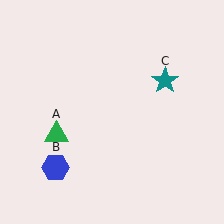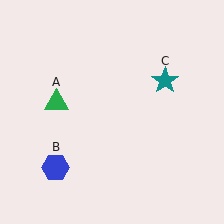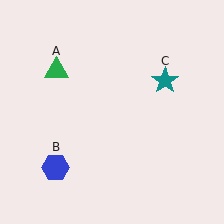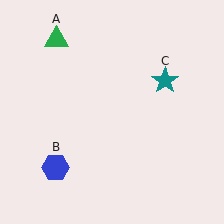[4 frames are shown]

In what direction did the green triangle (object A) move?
The green triangle (object A) moved up.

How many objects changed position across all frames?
1 object changed position: green triangle (object A).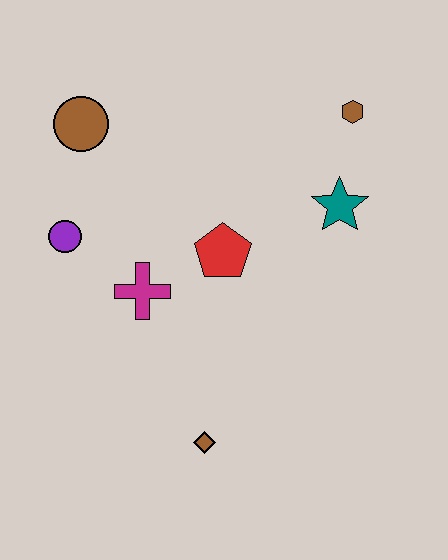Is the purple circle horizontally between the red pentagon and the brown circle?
No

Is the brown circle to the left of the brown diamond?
Yes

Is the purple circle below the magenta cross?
No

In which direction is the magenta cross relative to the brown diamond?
The magenta cross is above the brown diamond.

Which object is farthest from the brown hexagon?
The brown diamond is farthest from the brown hexagon.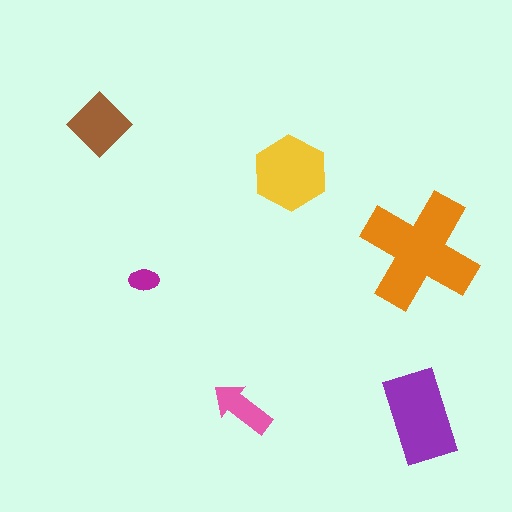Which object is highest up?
The brown diamond is topmost.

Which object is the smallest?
The magenta ellipse.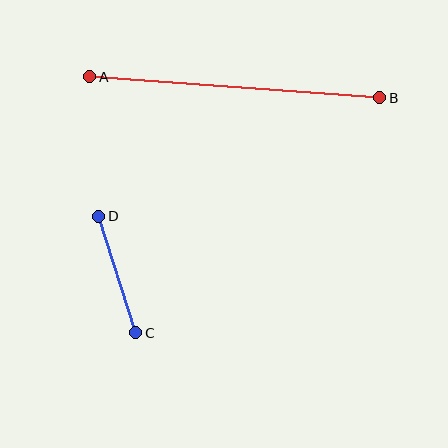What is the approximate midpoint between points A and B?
The midpoint is at approximately (235, 87) pixels.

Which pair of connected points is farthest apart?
Points A and B are farthest apart.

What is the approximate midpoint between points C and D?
The midpoint is at approximately (117, 275) pixels.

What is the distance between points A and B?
The distance is approximately 291 pixels.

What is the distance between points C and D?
The distance is approximately 123 pixels.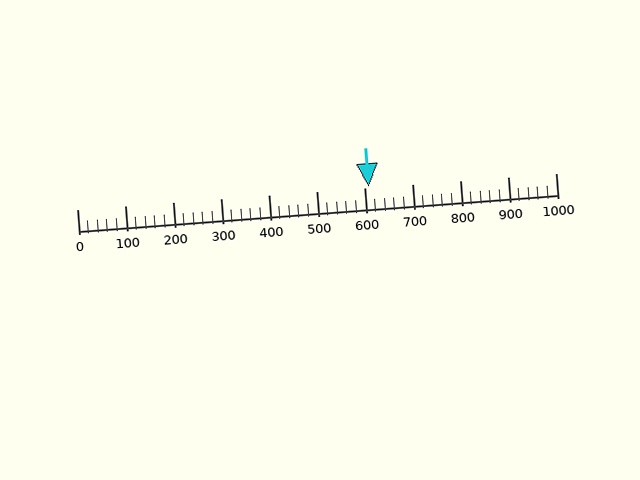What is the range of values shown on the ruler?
The ruler shows values from 0 to 1000.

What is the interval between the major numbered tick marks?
The major tick marks are spaced 100 units apart.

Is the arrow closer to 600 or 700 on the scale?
The arrow is closer to 600.